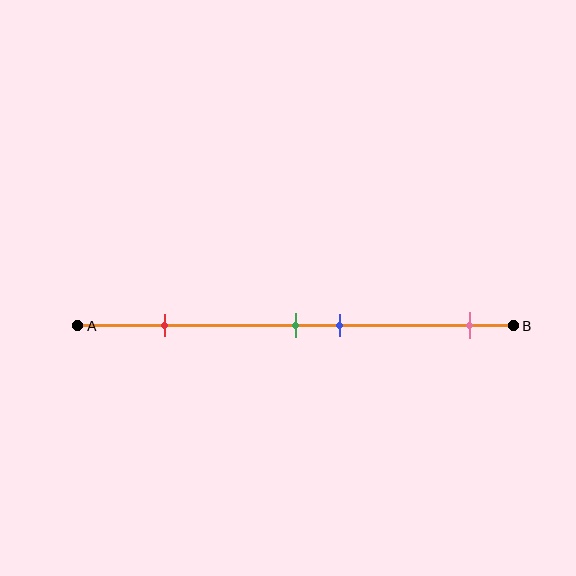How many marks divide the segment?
There are 4 marks dividing the segment.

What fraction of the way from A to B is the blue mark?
The blue mark is approximately 60% (0.6) of the way from A to B.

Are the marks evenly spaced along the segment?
No, the marks are not evenly spaced.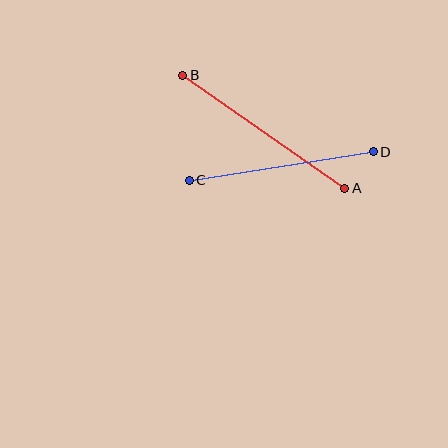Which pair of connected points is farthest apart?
Points A and B are farthest apart.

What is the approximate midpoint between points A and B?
The midpoint is at approximately (264, 132) pixels.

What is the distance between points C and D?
The distance is approximately 187 pixels.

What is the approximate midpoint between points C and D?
The midpoint is at approximately (281, 166) pixels.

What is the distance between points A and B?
The distance is approximately 198 pixels.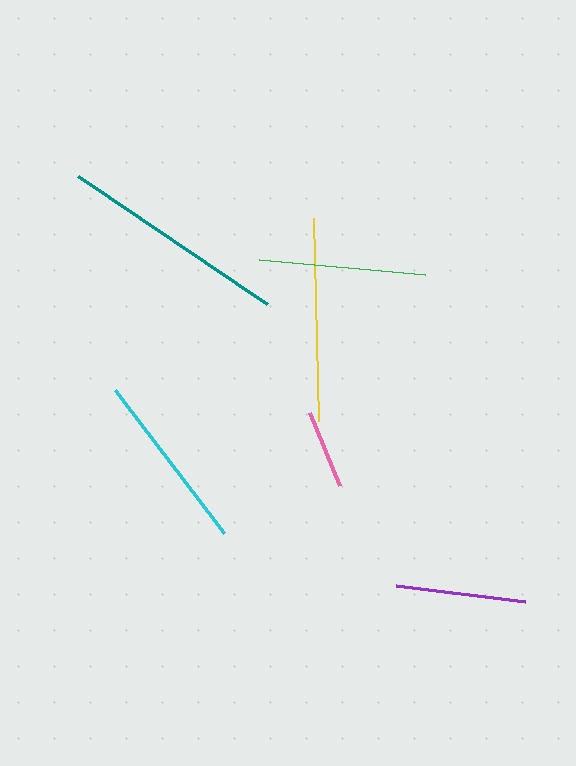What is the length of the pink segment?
The pink segment is approximately 79 pixels long.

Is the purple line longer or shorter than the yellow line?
The yellow line is longer than the purple line.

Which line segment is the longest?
The teal line is the longest at approximately 228 pixels.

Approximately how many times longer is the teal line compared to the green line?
The teal line is approximately 1.4 times the length of the green line.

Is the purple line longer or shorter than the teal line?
The teal line is longer than the purple line.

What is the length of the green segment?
The green segment is approximately 167 pixels long.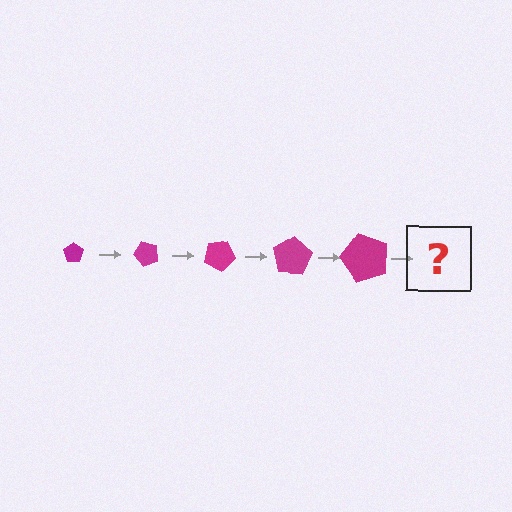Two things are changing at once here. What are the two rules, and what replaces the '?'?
The two rules are that the pentagon grows larger each step and it rotates 50 degrees each step. The '?' should be a pentagon, larger than the previous one and rotated 250 degrees from the start.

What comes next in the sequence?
The next element should be a pentagon, larger than the previous one and rotated 250 degrees from the start.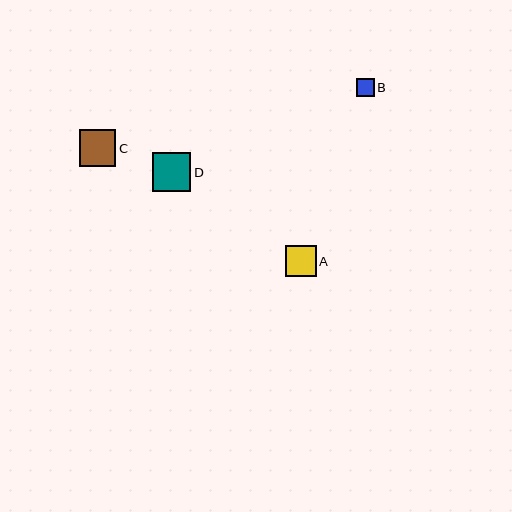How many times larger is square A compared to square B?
Square A is approximately 1.7 times the size of square B.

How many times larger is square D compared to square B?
Square D is approximately 2.1 times the size of square B.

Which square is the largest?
Square D is the largest with a size of approximately 39 pixels.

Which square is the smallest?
Square B is the smallest with a size of approximately 18 pixels.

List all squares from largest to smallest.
From largest to smallest: D, C, A, B.